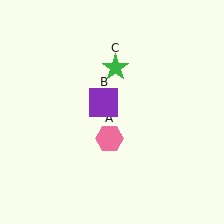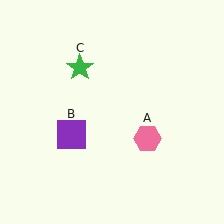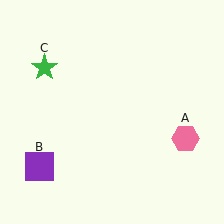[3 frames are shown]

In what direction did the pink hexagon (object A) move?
The pink hexagon (object A) moved right.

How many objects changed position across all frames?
3 objects changed position: pink hexagon (object A), purple square (object B), green star (object C).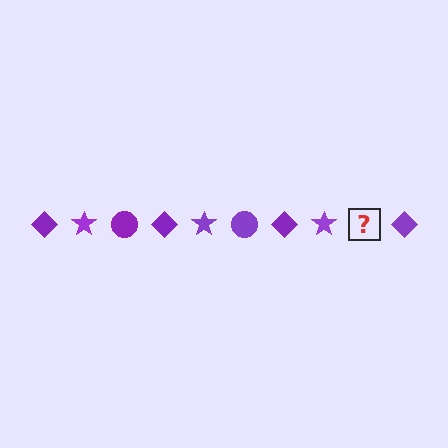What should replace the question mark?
The question mark should be replaced with a purple circle.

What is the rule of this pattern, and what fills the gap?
The rule is that the pattern cycles through diamond, star, circle shapes in purple. The gap should be filled with a purple circle.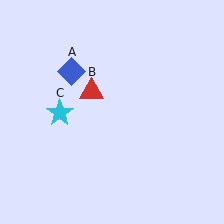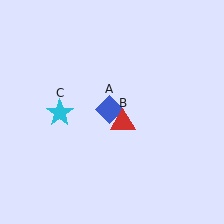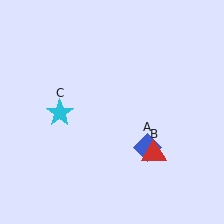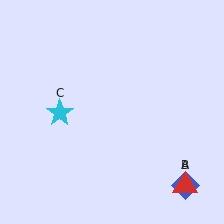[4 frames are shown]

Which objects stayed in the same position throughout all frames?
Cyan star (object C) remained stationary.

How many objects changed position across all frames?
2 objects changed position: blue diamond (object A), red triangle (object B).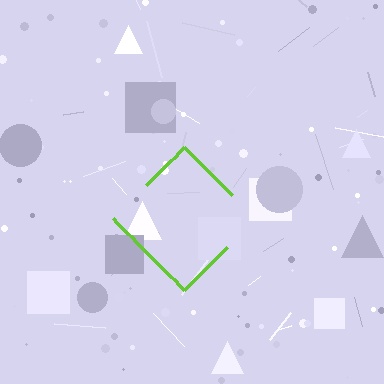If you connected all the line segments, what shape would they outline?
They would outline a diamond.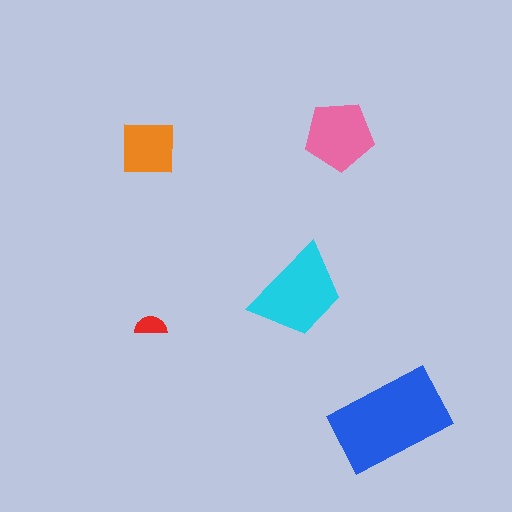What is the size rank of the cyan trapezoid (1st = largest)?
2nd.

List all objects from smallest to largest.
The red semicircle, the orange square, the pink pentagon, the cyan trapezoid, the blue rectangle.